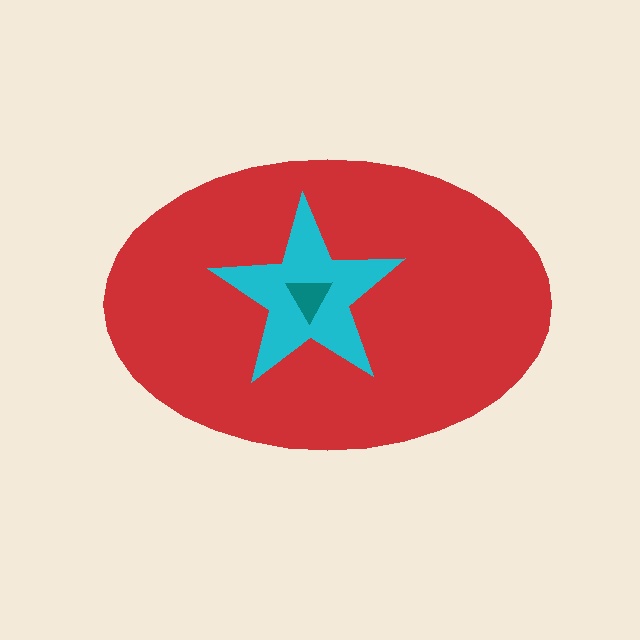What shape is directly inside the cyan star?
The teal triangle.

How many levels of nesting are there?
3.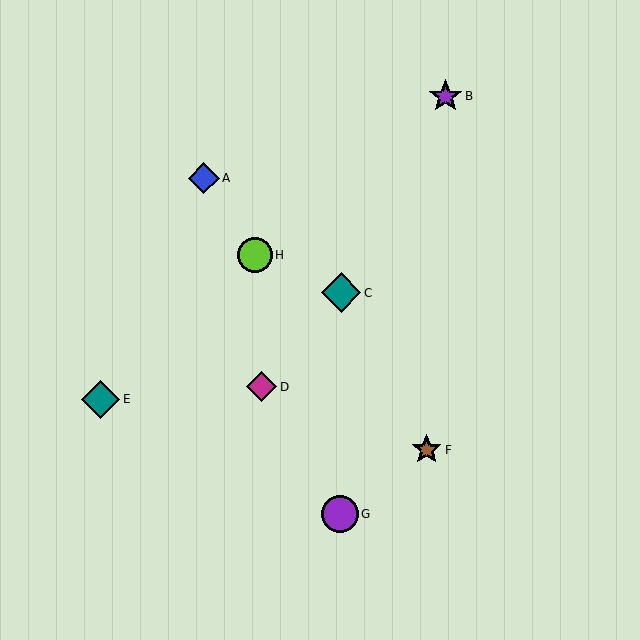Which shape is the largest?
The teal diamond (labeled C) is the largest.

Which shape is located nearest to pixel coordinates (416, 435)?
The brown star (labeled F) at (427, 450) is nearest to that location.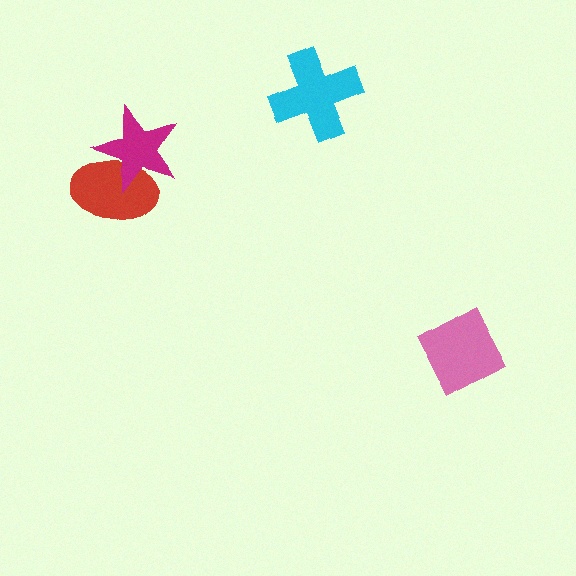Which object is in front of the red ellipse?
The magenta star is in front of the red ellipse.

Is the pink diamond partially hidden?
No, no other shape covers it.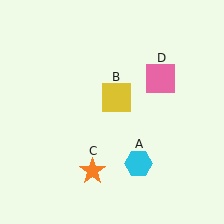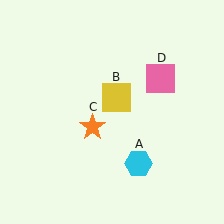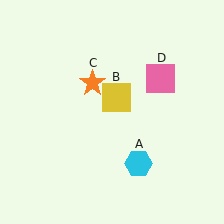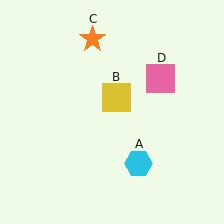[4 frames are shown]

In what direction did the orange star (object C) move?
The orange star (object C) moved up.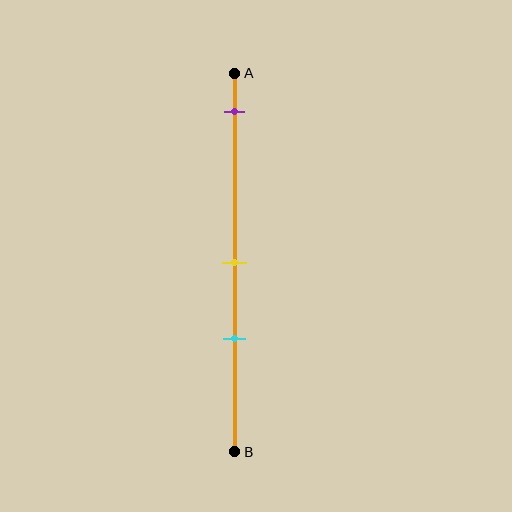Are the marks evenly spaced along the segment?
No, the marks are not evenly spaced.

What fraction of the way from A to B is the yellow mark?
The yellow mark is approximately 50% (0.5) of the way from A to B.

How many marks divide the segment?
There are 3 marks dividing the segment.